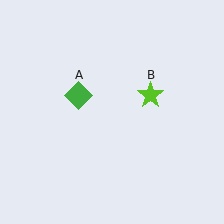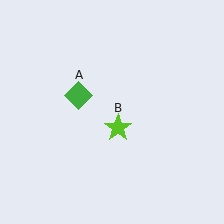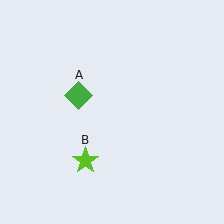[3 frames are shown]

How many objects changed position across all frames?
1 object changed position: lime star (object B).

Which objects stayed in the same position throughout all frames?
Green diamond (object A) remained stationary.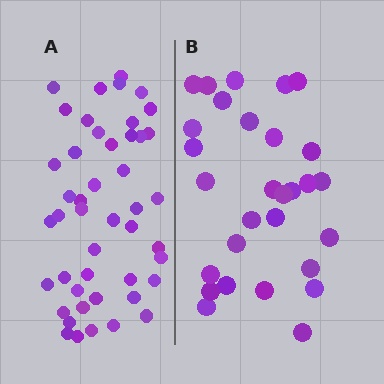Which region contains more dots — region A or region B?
Region A (the left region) has more dots.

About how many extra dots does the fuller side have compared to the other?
Region A has approximately 15 more dots than region B.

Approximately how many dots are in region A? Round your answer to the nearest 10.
About 50 dots. (The exact count is 46, which rounds to 50.)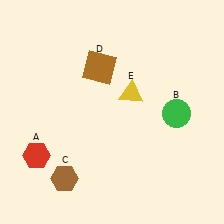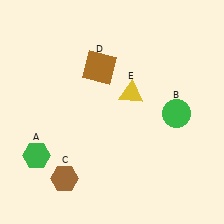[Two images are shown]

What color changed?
The hexagon (A) changed from red in Image 1 to green in Image 2.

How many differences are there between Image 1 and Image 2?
There is 1 difference between the two images.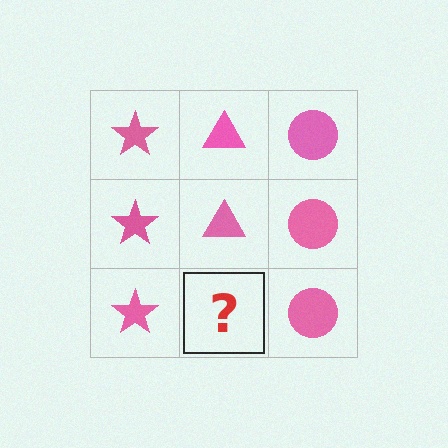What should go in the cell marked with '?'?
The missing cell should contain a pink triangle.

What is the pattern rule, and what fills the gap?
The rule is that each column has a consistent shape. The gap should be filled with a pink triangle.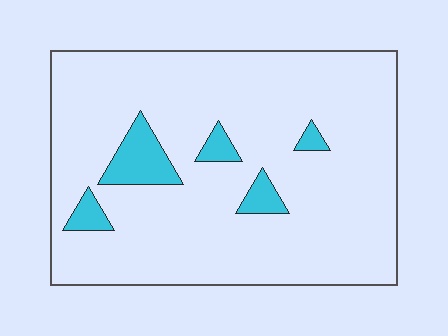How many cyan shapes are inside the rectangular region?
5.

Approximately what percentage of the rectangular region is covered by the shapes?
Approximately 10%.